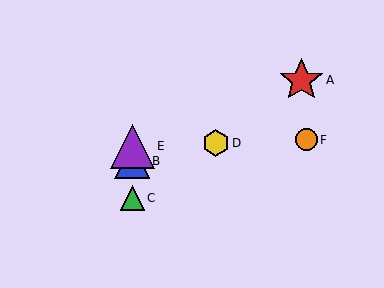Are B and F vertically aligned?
No, B is at x≈132 and F is at x≈306.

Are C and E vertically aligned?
Yes, both are at x≈132.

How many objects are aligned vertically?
3 objects (B, C, E) are aligned vertically.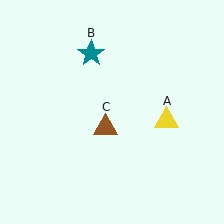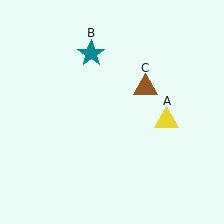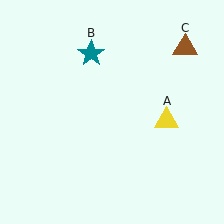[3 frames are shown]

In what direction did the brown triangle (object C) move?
The brown triangle (object C) moved up and to the right.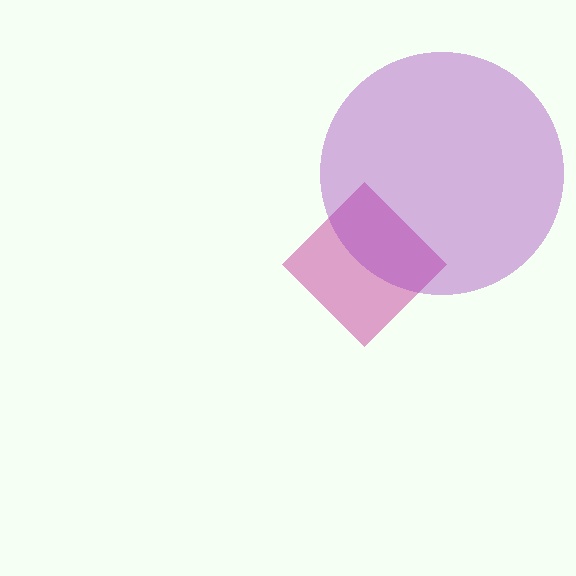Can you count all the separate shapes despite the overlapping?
Yes, there are 2 separate shapes.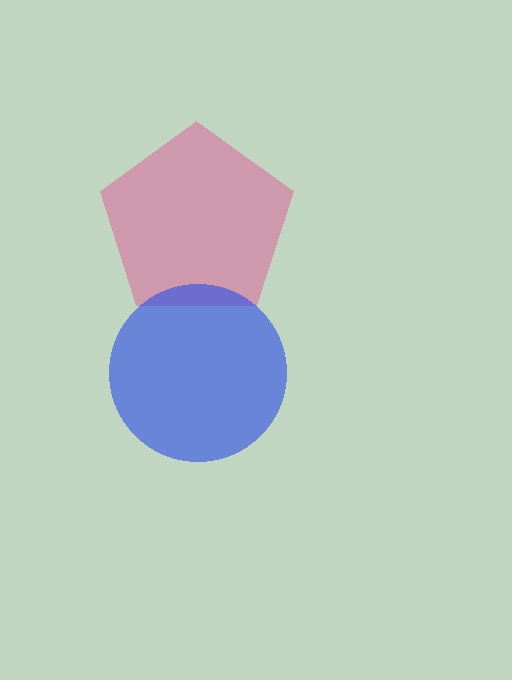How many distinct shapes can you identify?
There are 2 distinct shapes: a pink pentagon, a blue circle.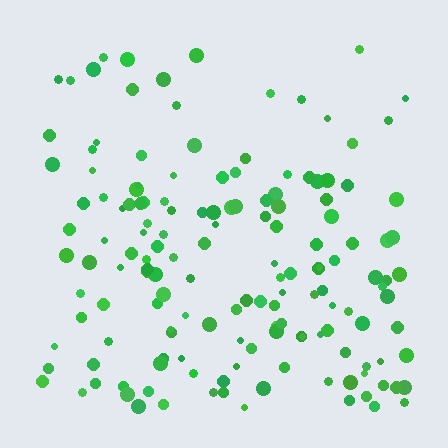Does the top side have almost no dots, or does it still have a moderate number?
Still a moderate number, just noticeably fewer than the bottom.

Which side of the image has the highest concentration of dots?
The bottom.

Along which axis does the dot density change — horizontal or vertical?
Vertical.